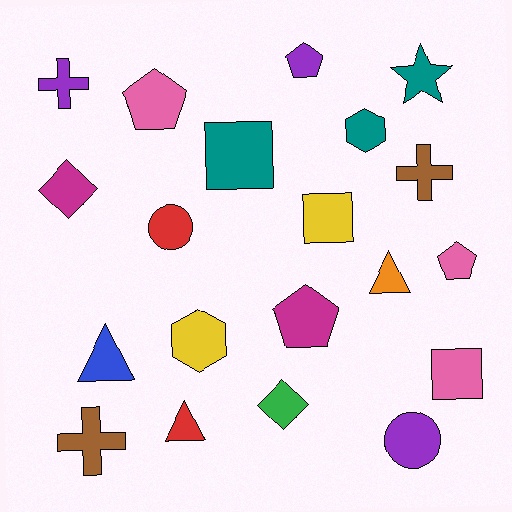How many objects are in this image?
There are 20 objects.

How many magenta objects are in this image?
There are 2 magenta objects.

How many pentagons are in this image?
There are 4 pentagons.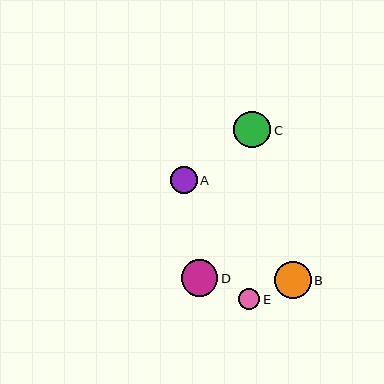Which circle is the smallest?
Circle E is the smallest with a size of approximately 21 pixels.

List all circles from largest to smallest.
From largest to smallest: B, D, C, A, E.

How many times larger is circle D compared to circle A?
Circle D is approximately 1.4 times the size of circle A.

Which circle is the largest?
Circle B is the largest with a size of approximately 37 pixels.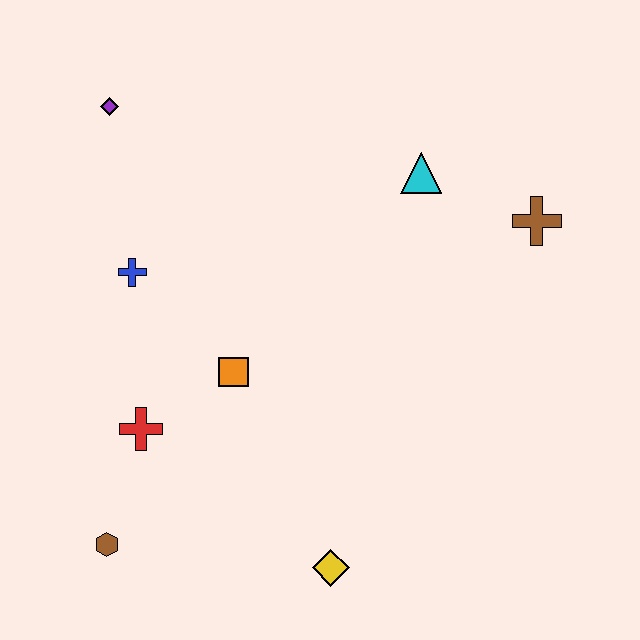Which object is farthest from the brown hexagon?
The brown cross is farthest from the brown hexagon.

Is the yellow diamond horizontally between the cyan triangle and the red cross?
Yes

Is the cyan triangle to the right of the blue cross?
Yes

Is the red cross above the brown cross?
No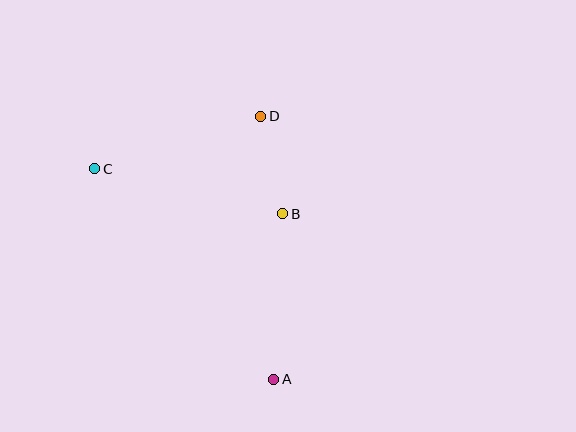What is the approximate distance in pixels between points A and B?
The distance between A and B is approximately 166 pixels.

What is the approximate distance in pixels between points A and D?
The distance between A and D is approximately 263 pixels.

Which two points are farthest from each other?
Points A and C are farthest from each other.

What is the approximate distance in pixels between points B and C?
The distance between B and C is approximately 193 pixels.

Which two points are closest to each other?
Points B and D are closest to each other.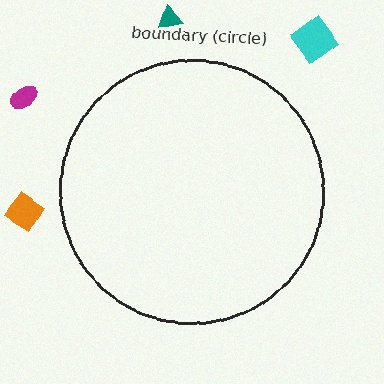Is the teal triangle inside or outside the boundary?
Outside.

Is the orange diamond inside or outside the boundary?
Outside.